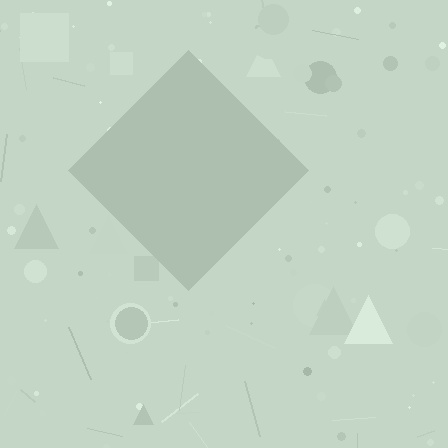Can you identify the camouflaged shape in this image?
The camouflaged shape is a diamond.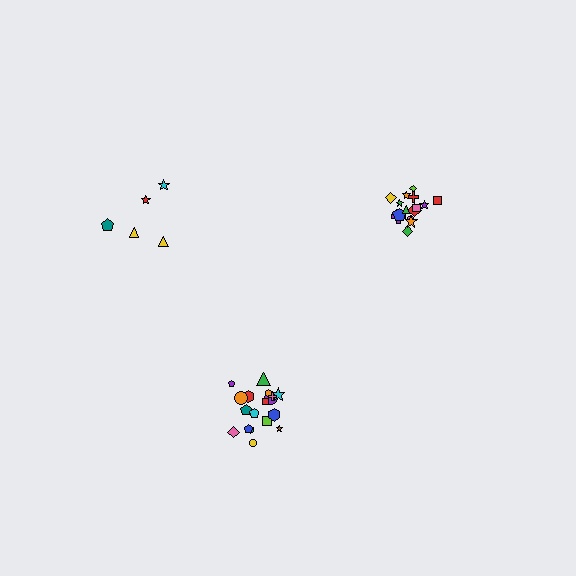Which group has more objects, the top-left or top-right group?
The top-right group.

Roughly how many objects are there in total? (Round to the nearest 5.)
Roughly 40 objects in total.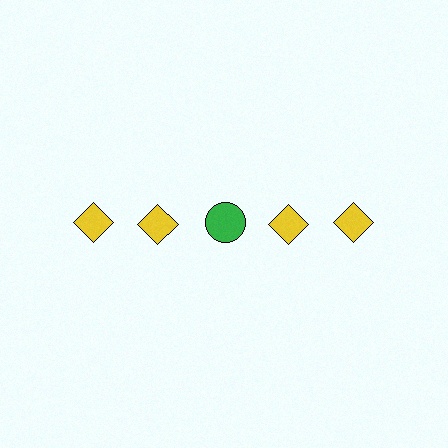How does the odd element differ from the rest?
It differs in both color (green instead of yellow) and shape (circle instead of diamond).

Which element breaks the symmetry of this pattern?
The green circle in the top row, center column breaks the symmetry. All other shapes are yellow diamonds.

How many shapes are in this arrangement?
There are 5 shapes arranged in a grid pattern.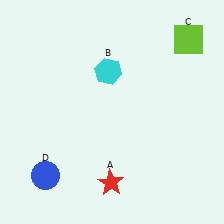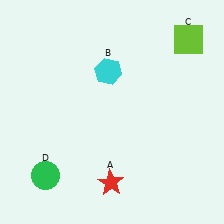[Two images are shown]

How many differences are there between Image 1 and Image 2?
There is 1 difference between the two images.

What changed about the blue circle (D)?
In Image 1, D is blue. In Image 2, it changed to green.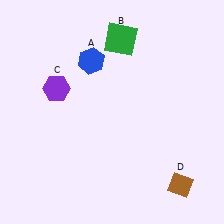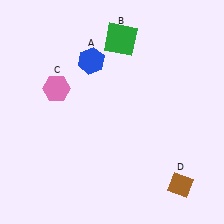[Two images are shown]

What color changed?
The hexagon (C) changed from purple in Image 1 to pink in Image 2.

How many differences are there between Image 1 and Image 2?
There is 1 difference between the two images.